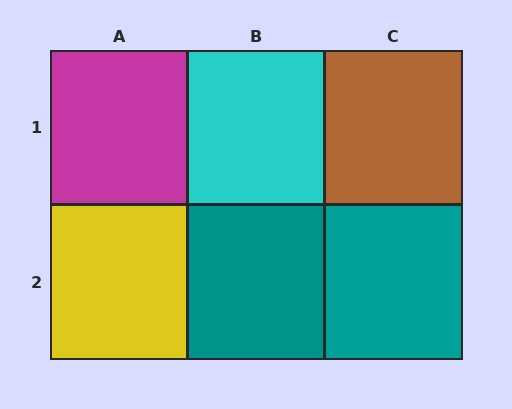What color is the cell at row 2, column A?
Yellow.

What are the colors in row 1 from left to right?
Magenta, cyan, brown.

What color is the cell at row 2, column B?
Teal.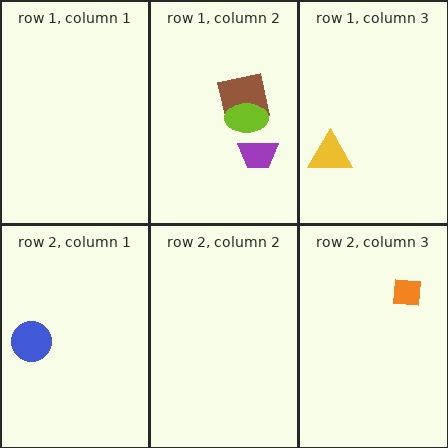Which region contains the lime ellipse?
The row 1, column 2 region.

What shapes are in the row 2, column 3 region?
The orange square.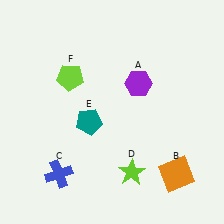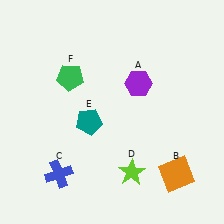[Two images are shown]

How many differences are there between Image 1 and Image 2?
There is 1 difference between the two images.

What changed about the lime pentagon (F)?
In Image 1, F is lime. In Image 2, it changed to green.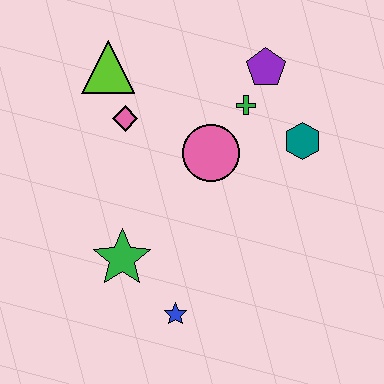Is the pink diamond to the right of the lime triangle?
Yes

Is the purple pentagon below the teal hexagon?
No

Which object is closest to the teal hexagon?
The green cross is closest to the teal hexagon.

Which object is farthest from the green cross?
The blue star is farthest from the green cross.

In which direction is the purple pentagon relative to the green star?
The purple pentagon is above the green star.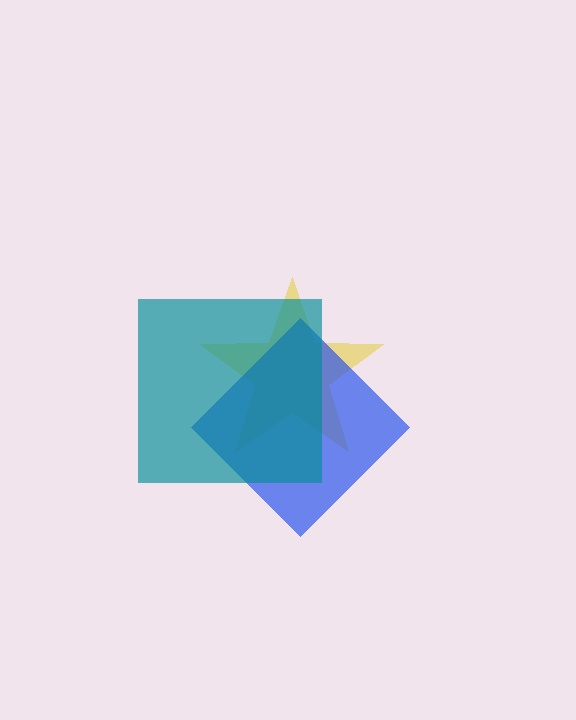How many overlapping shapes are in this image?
There are 3 overlapping shapes in the image.